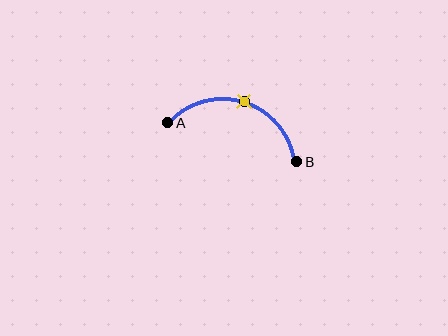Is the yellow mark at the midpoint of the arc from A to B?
Yes. The yellow mark lies on the arc at equal arc-length from both A and B — it is the arc midpoint.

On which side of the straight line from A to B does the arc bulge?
The arc bulges above the straight line connecting A and B.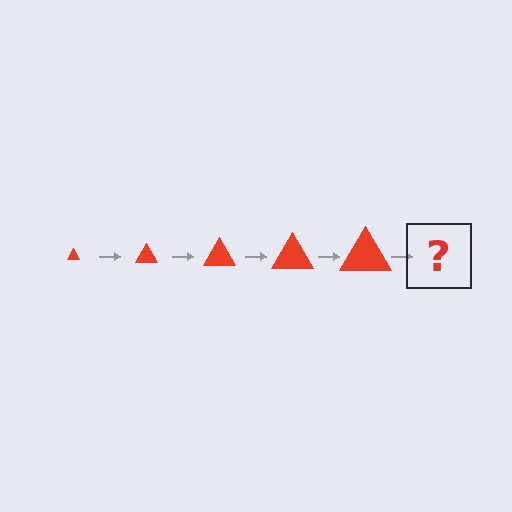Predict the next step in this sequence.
The next step is a red triangle, larger than the previous one.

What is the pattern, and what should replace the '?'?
The pattern is that the triangle gets progressively larger each step. The '?' should be a red triangle, larger than the previous one.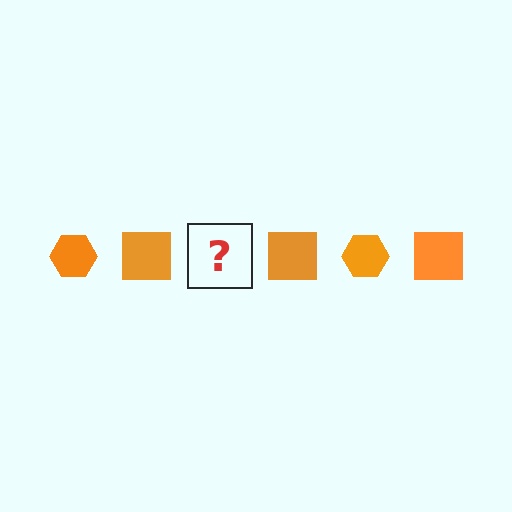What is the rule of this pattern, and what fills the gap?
The rule is that the pattern cycles through hexagon, square shapes in orange. The gap should be filled with an orange hexagon.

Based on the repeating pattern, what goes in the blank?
The blank should be an orange hexagon.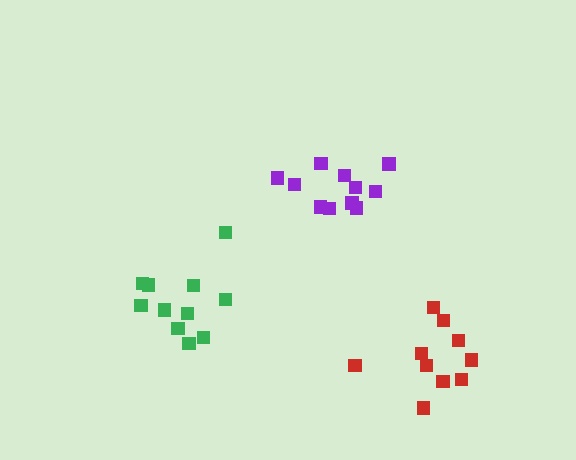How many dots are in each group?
Group 1: 11 dots, Group 2: 11 dots, Group 3: 10 dots (32 total).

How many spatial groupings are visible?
There are 3 spatial groupings.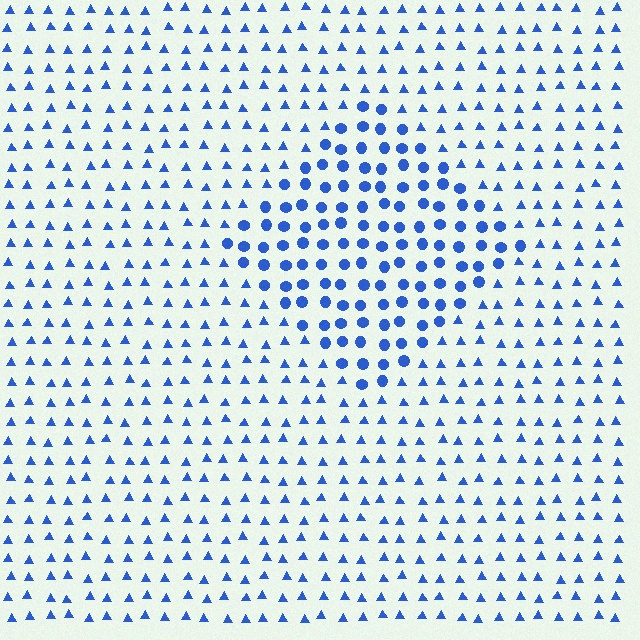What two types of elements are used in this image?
The image uses circles inside the diamond region and triangles outside it.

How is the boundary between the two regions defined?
The boundary is defined by a change in element shape: circles inside vs. triangles outside. All elements share the same color and spacing.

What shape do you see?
I see a diamond.